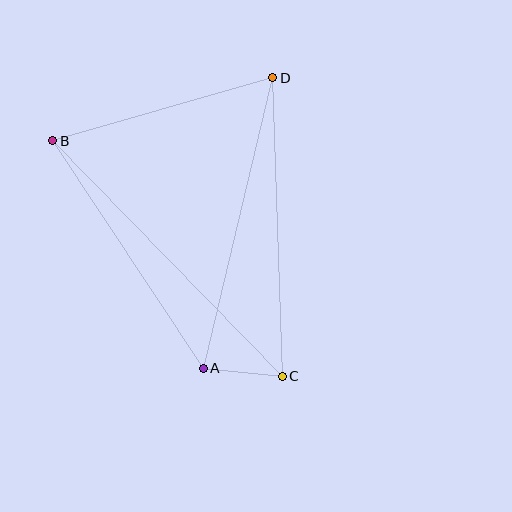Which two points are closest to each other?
Points A and C are closest to each other.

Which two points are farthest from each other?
Points B and C are farthest from each other.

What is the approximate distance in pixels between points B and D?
The distance between B and D is approximately 229 pixels.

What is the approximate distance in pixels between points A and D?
The distance between A and D is approximately 299 pixels.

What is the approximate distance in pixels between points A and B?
The distance between A and B is approximately 273 pixels.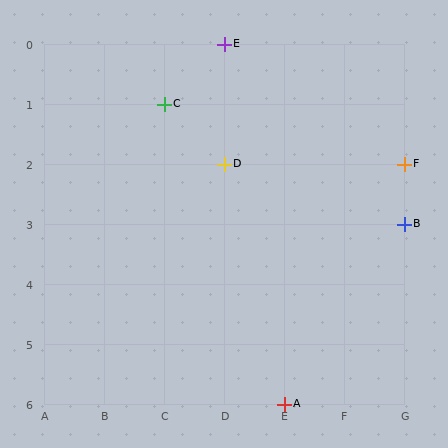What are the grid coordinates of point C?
Point C is at grid coordinates (C, 1).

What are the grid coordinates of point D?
Point D is at grid coordinates (D, 2).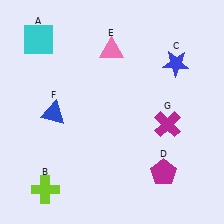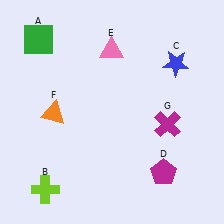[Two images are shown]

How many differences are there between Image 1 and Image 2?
There are 2 differences between the two images.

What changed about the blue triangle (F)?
In Image 1, F is blue. In Image 2, it changed to orange.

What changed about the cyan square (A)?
In Image 1, A is cyan. In Image 2, it changed to green.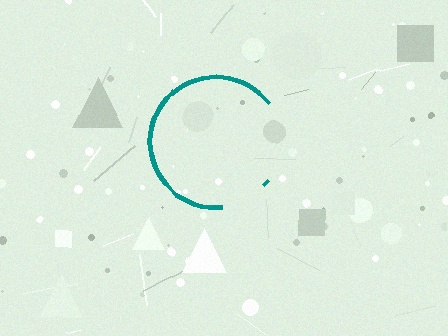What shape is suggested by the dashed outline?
The dashed outline suggests a circle.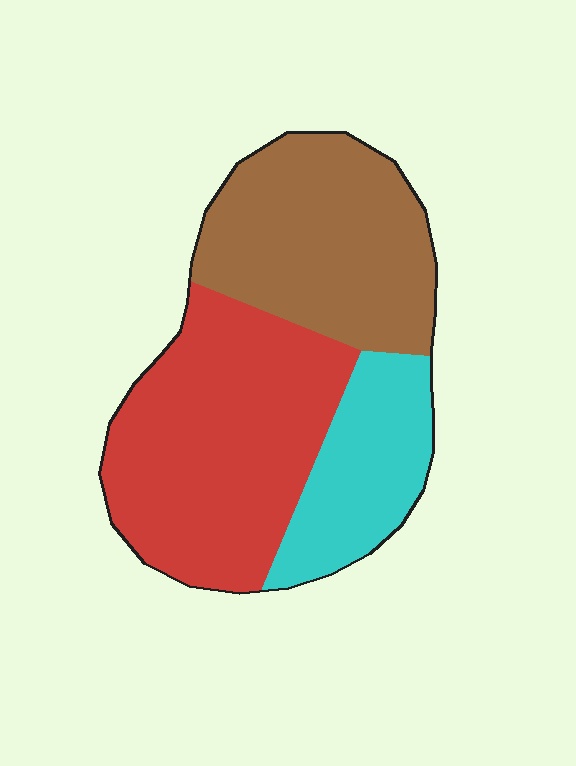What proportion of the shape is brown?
Brown takes up about one third (1/3) of the shape.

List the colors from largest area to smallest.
From largest to smallest: red, brown, cyan.